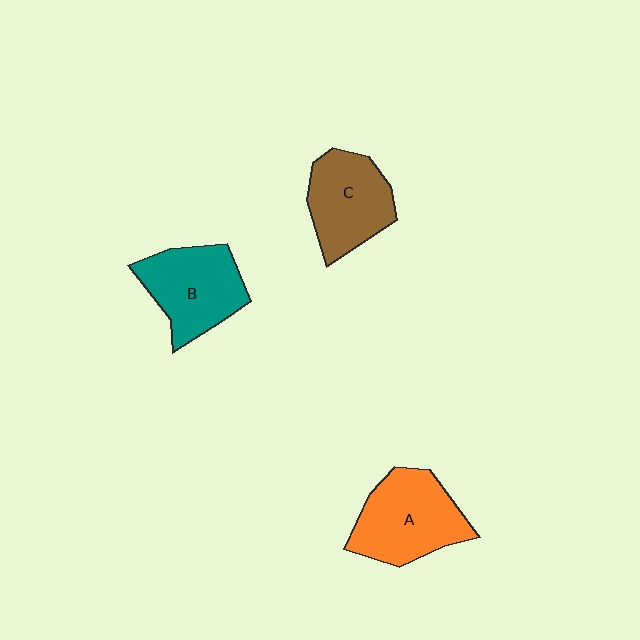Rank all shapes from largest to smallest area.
From largest to smallest: A (orange), B (teal), C (brown).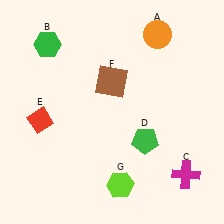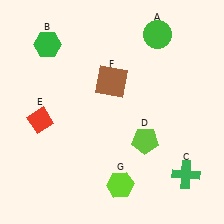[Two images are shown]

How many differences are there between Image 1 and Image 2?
There are 3 differences between the two images.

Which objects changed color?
A changed from orange to green. C changed from magenta to green. D changed from green to lime.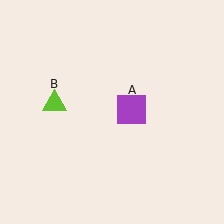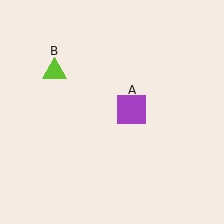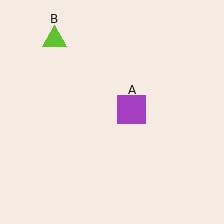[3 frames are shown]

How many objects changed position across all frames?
1 object changed position: lime triangle (object B).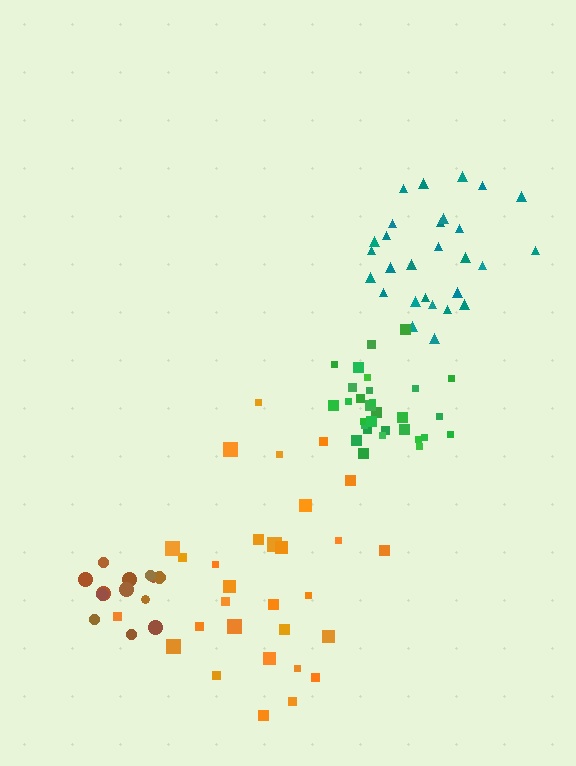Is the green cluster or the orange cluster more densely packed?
Green.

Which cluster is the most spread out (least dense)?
Orange.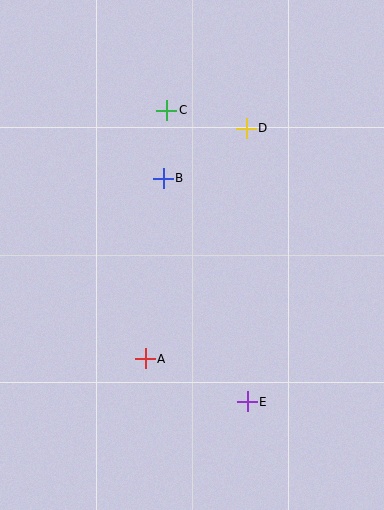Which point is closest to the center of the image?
Point B at (163, 178) is closest to the center.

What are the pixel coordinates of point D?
Point D is at (246, 128).